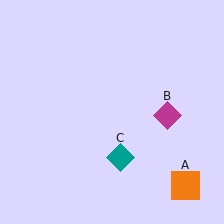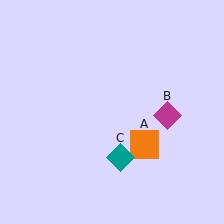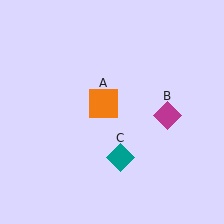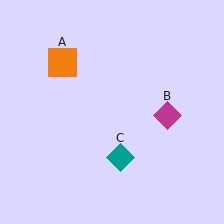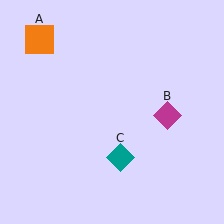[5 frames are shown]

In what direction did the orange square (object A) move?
The orange square (object A) moved up and to the left.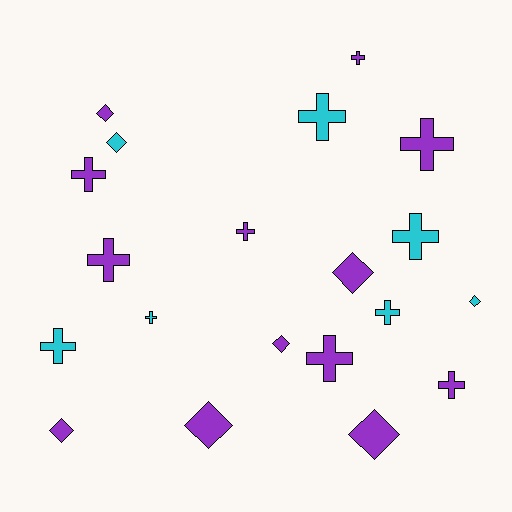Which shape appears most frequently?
Cross, with 12 objects.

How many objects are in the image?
There are 20 objects.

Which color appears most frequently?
Purple, with 13 objects.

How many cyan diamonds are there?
There are 2 cyan diamonds.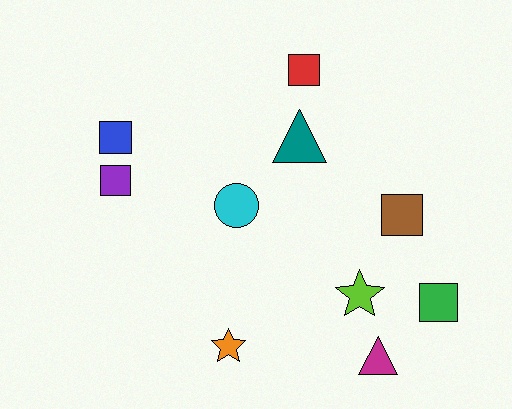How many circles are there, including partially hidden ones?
There is 1 circle.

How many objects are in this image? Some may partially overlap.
There are 10 objects.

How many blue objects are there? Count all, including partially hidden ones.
There is 1 blue object.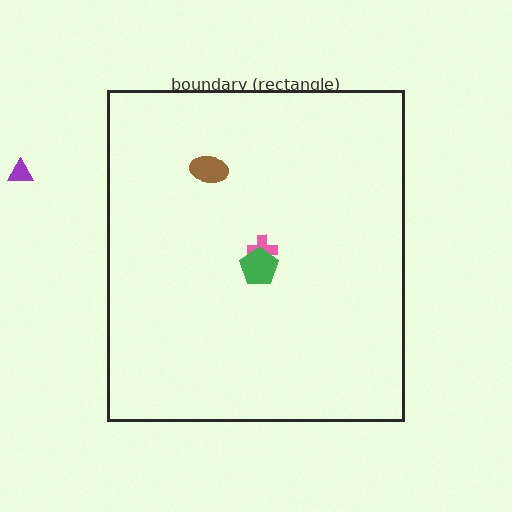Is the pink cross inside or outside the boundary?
Inside.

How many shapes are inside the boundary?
3 inside, 1 outside.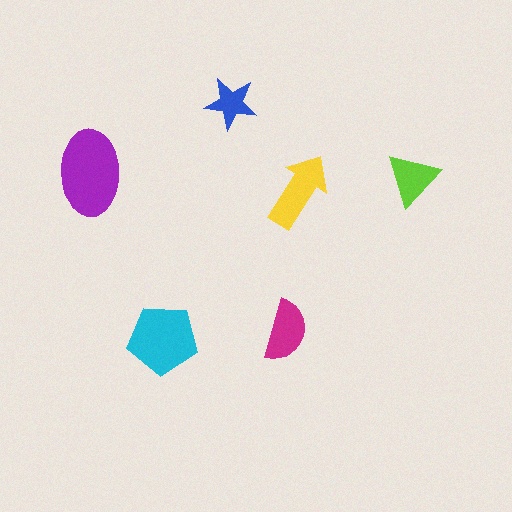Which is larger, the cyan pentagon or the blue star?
The cyan pentagon.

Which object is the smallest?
The blue star.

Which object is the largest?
The purple ellipse.